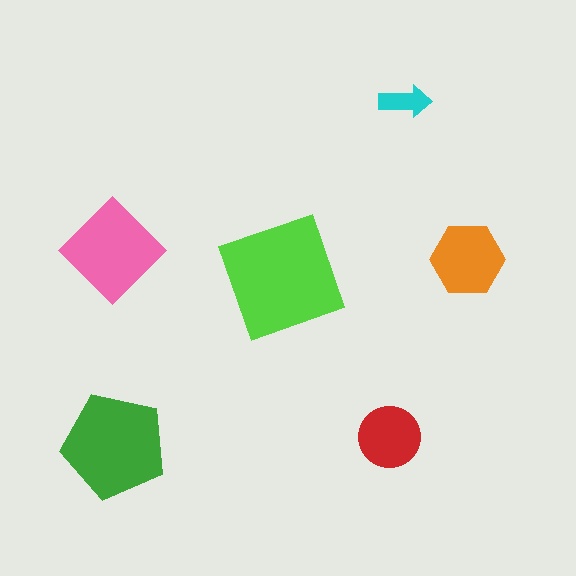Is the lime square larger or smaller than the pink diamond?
Larger.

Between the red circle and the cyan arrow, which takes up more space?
The red circle.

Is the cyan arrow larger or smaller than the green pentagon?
Smaller.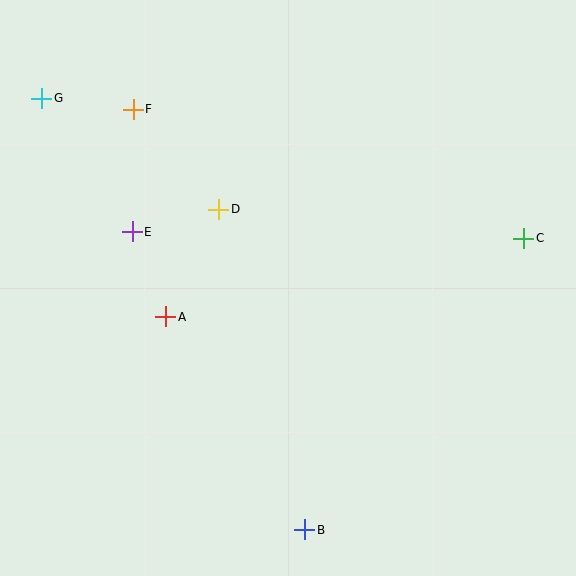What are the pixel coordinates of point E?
Point E is at (132, 232).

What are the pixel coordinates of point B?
Point B is at (305, 530).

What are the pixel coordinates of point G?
Point G is at (42, 98).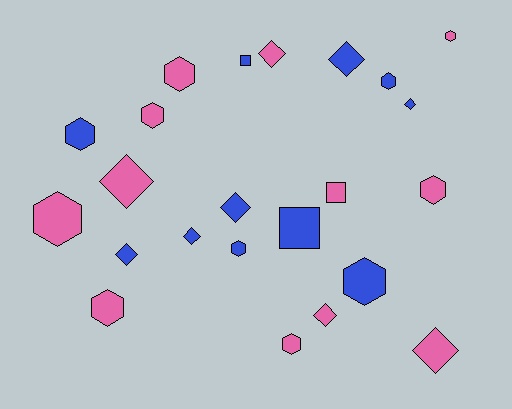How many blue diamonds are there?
There are 5 blue diamonds.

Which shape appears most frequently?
Hexagon, with 11 objects.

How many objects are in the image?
There are 23 objects.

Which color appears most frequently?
Pink, with 12 objects.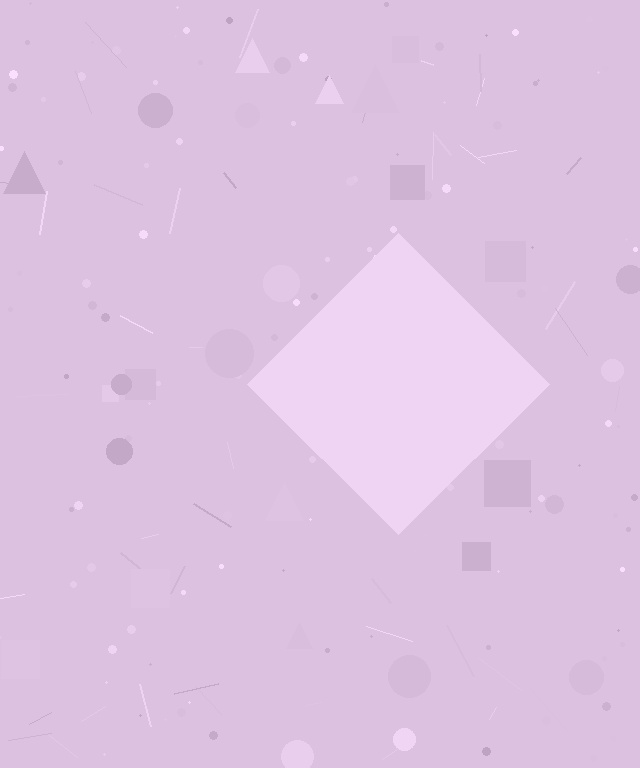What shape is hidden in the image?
A diamond is hidden in the image.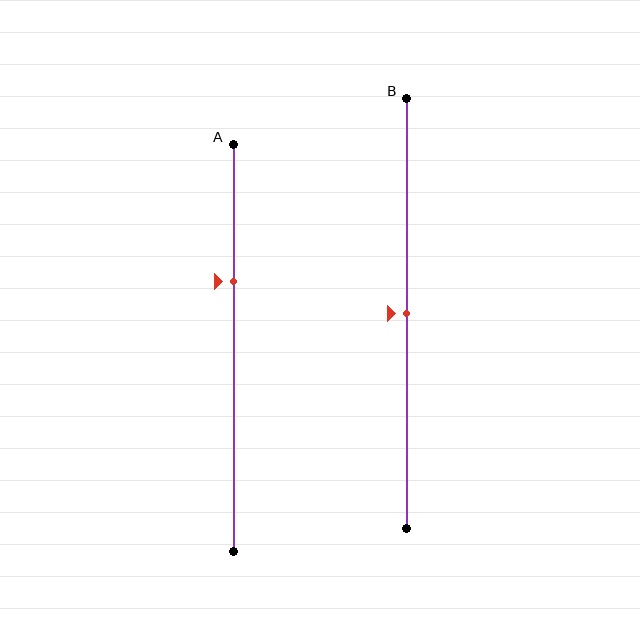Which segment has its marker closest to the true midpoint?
Segment B has its marker closest to the true midpoint.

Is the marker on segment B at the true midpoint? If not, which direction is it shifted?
Yes, the marker on segment B is at the true midpoint.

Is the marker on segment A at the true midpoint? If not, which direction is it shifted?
No, the marker on segment A is shifted upward by about 16% of the segment length.